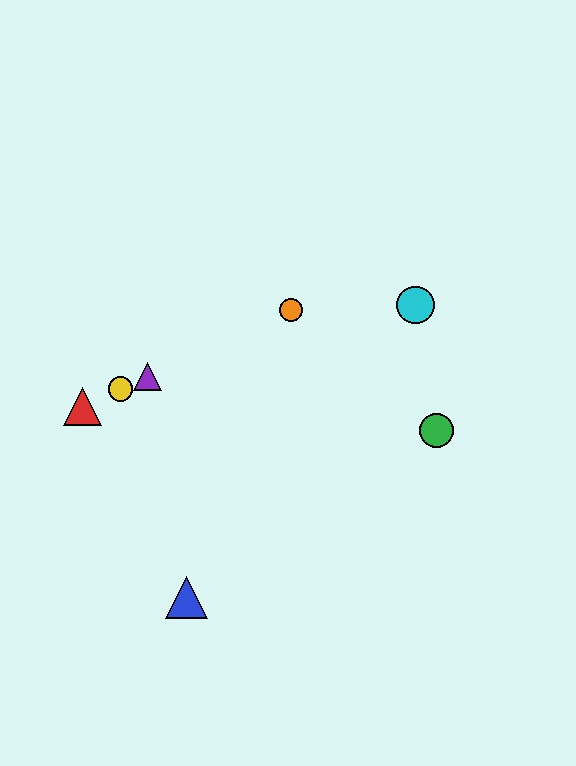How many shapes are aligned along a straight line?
4 shapes (the red triangle, the yellow circle, the purple triangle, the orange circle) are aligned along a straight line.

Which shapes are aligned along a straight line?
The red triangle, the yellow circle, the purple triangle, the orange circle are aligned along a straight line.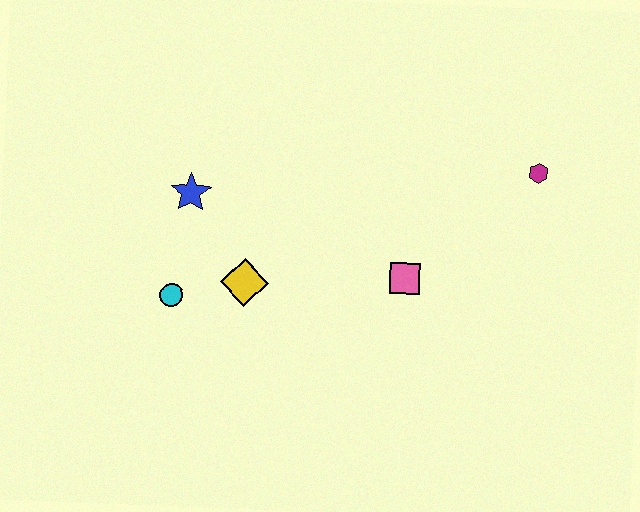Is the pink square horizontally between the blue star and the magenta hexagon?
Yes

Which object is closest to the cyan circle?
The yellow diamond is closest to the cyan circle.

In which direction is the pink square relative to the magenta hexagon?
The pink square is to the left of the magenta hexagon.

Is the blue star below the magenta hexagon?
Yes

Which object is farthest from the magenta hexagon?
The cyan circle is farthest from the magenta hexagon.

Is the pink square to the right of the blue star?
Yes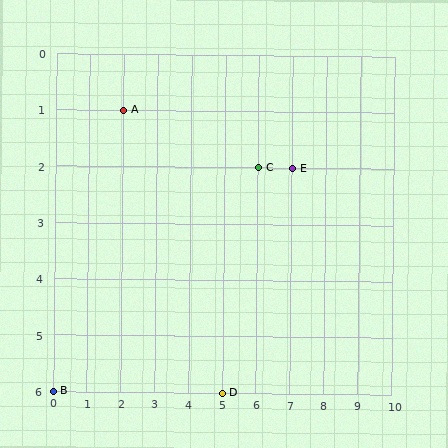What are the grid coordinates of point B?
Point B is at grid coordinates (0, 6).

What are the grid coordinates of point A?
Point A is at grid coordinates (2, 1).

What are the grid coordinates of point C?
Point C is at grid coordinates (6, 2).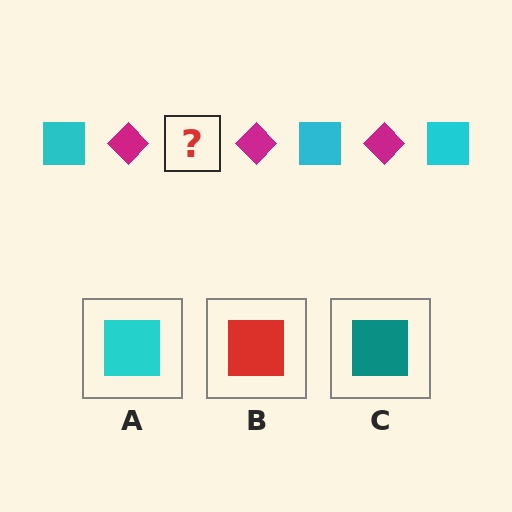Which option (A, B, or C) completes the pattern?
A.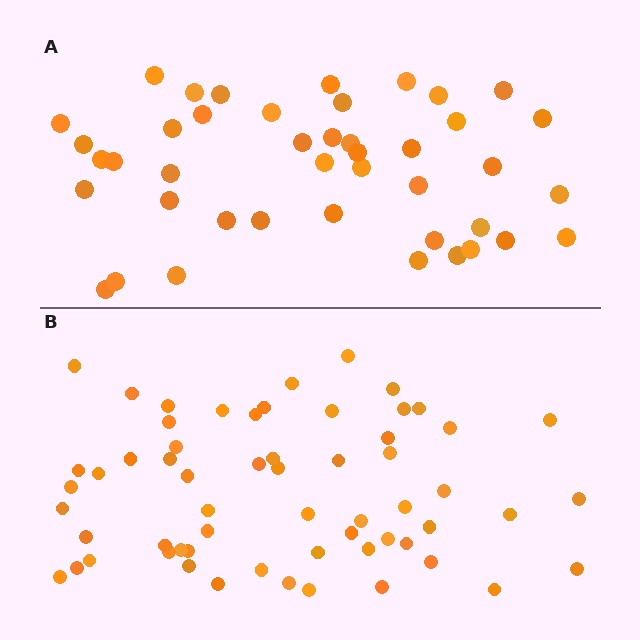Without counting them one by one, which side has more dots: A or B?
Region B (the bottom region) has more dots.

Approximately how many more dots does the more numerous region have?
Region B has approximately 15 more dots than region A.